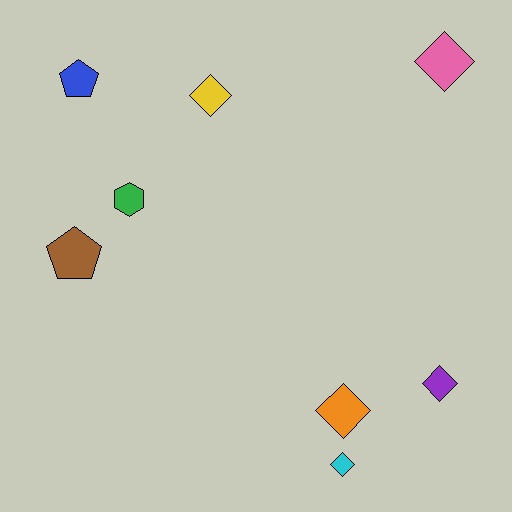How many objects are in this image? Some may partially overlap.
There are 8 objects.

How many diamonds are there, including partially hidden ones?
There are 5 diamonds.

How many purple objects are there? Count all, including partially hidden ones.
There is 1 purple object.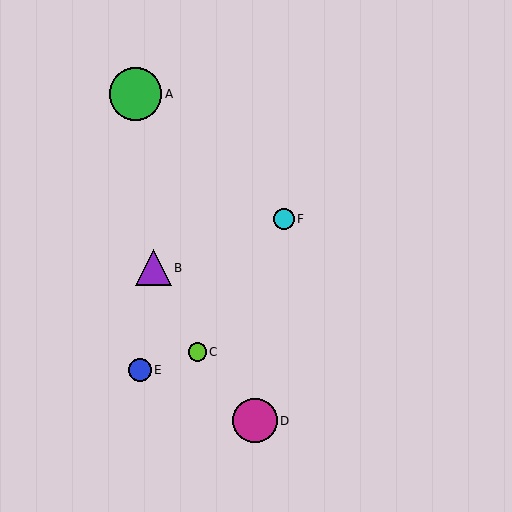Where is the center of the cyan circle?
The center of the cyan circle is at (284, 219).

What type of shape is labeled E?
Shape E is a blue circle.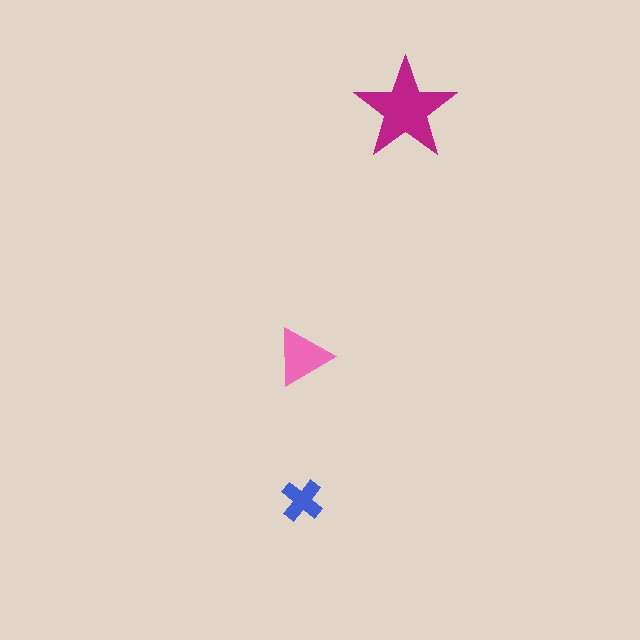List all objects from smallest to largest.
The blue cross, the pink triangle, the magenta star.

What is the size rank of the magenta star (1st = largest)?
1st.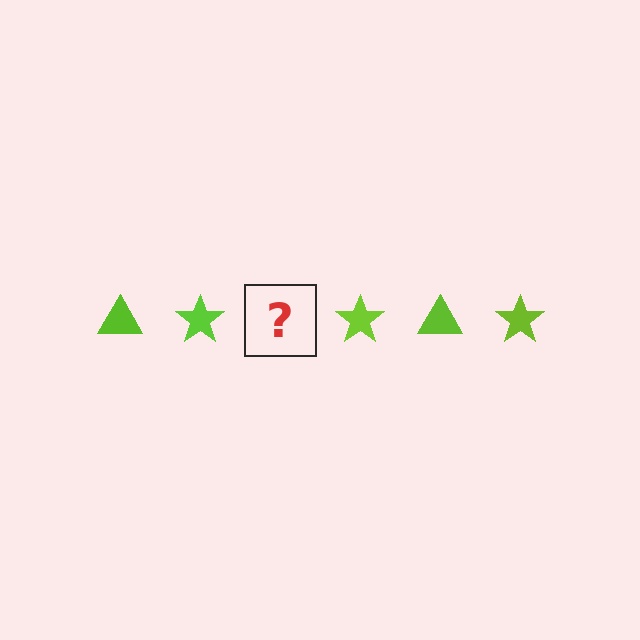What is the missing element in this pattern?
The missing element is a lime triangle.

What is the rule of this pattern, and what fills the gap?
The rule is that the pattern cycles through triangle, star shapes in lime. The gap should be filled with a lime triangle.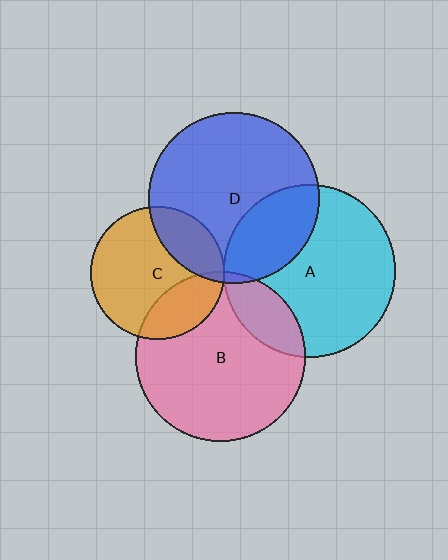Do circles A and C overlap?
Yes.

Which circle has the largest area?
Circle A (cyan).